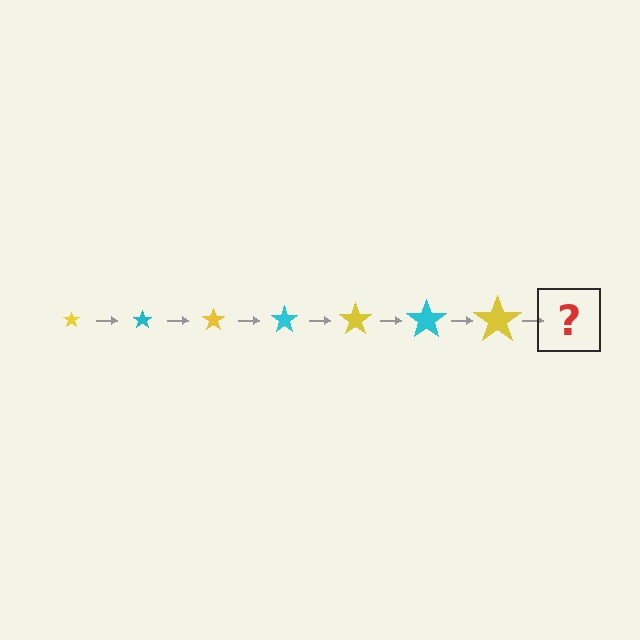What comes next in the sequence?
The next element should be a cyan star, larger than the previous one.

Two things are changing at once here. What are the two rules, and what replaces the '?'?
The two rules are that the star grows larger each step and the color cycles through yellow and cyan. The '?' should be a cyan star, larger than the previous one.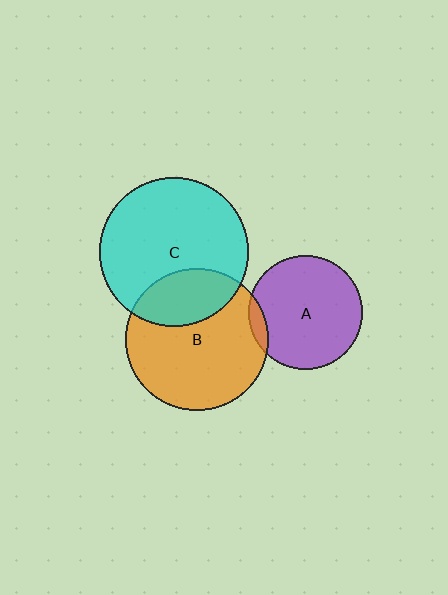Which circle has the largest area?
Circle C (cyan).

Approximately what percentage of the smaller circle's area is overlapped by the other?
Approximately 5%.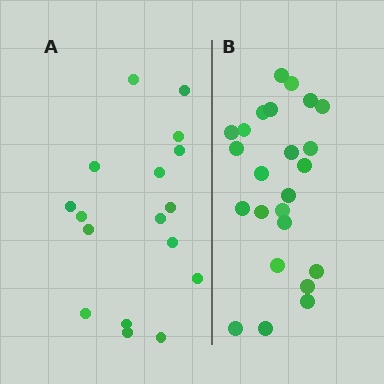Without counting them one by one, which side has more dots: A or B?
Region B (the right region) has more dots.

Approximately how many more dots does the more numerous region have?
Region B has roughly 8 or so more dots than region A.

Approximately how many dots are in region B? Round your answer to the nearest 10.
About 20 dots. (The exact count is 24, which rounds to 20.)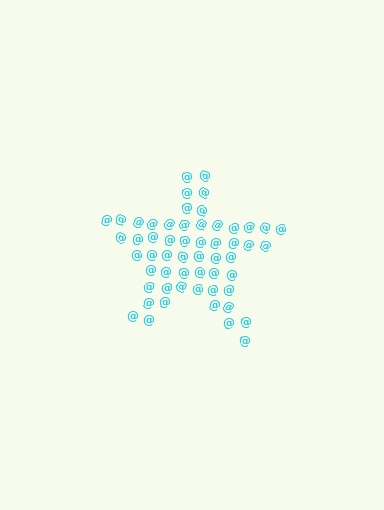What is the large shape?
The large shape is a star.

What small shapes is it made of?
It is made of small at signs.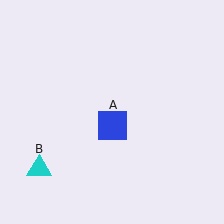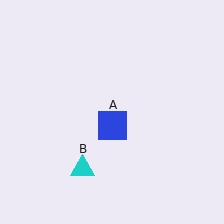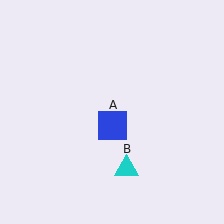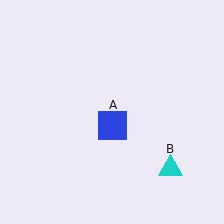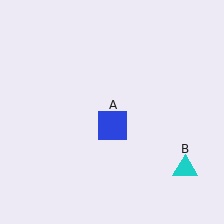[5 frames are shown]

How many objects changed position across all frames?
1 object changed position: cyan triangle (object B).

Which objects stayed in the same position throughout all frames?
Blue square (object A) remained stationary.